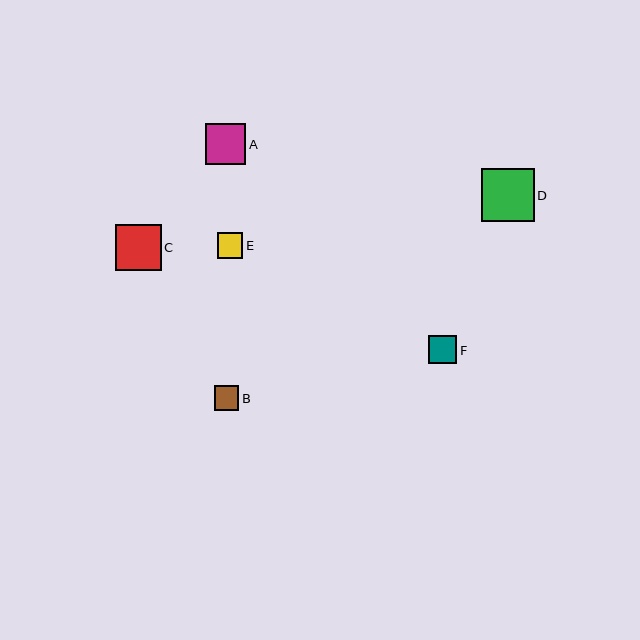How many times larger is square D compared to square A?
Square D is approximately 1.3 times the size of square A.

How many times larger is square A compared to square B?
Square A is approximately 1.6 times the size of square B.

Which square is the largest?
Square D is the largest with a size of approximately 52 pixels.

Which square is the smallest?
Square B is the smallest with a size of approximately 25 pixels.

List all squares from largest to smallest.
From largest to smallest: D, C, A, F, E, B.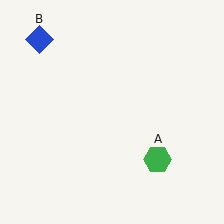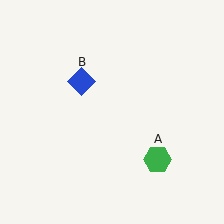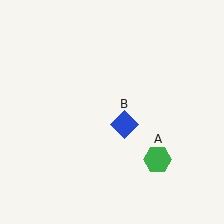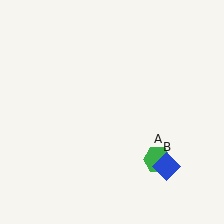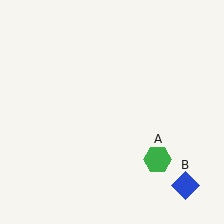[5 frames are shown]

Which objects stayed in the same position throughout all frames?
Green hexagon (object A) remained stationary.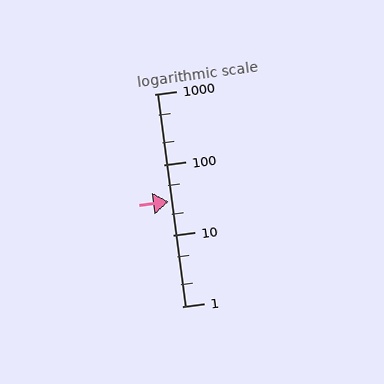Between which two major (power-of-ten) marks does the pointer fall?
The pointer is between 10 and 100.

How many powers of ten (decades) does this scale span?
The scale spans 3 decades, from 1 to 1000.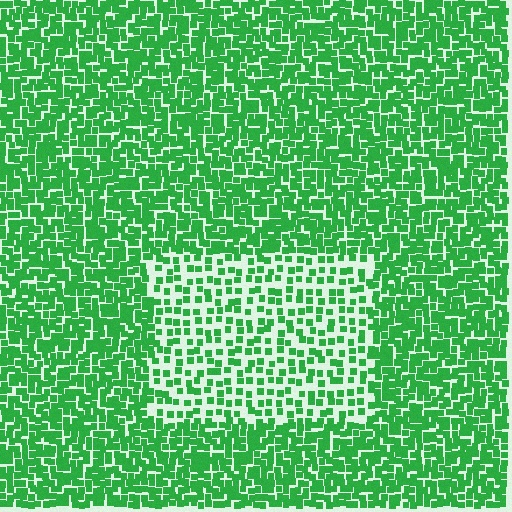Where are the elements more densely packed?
The elements are more densely packed outside the rectangle boundary.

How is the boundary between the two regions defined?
The boundary is defined by a change in element density (approximately 2.1x ratio). All elements are the same color, size, and shape.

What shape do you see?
I see a rectangle.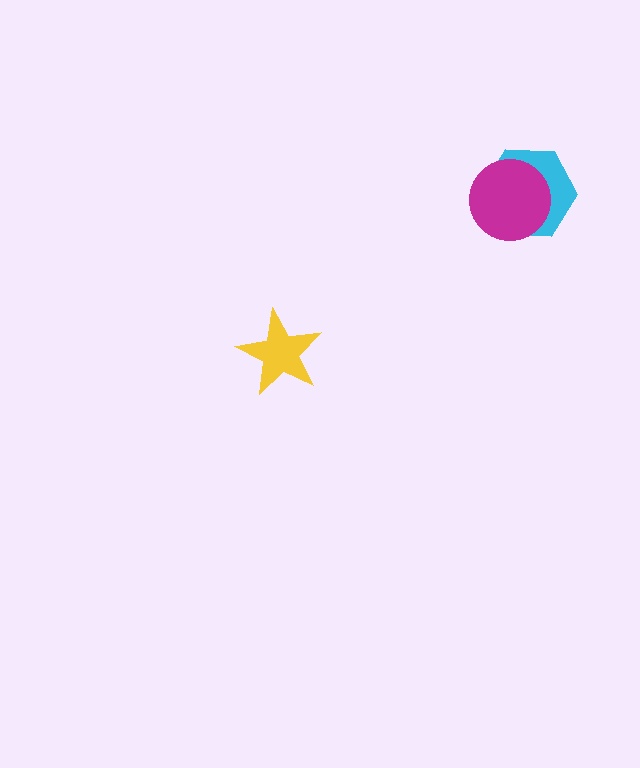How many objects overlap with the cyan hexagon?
1 object overlaps with the cyan hexagon.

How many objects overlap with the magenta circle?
1 object overlaps with the magenta circle.